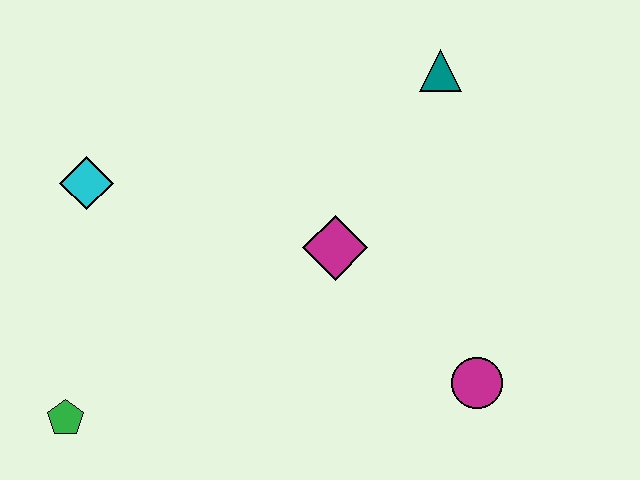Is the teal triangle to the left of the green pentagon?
No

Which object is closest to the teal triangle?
The magenta diamond is closest to the teal triangle.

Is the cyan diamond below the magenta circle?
No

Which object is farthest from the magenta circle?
The cyan diamond is farthest from the magenta circle.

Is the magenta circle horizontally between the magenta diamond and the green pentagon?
No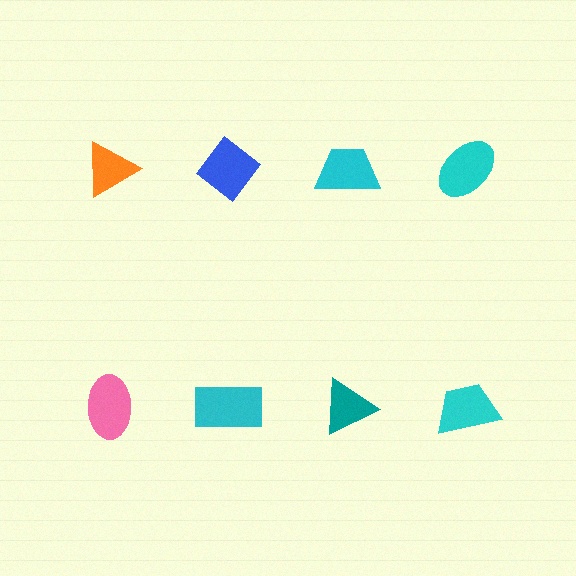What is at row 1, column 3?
A cyan trapezoid.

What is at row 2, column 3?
A teal triangle.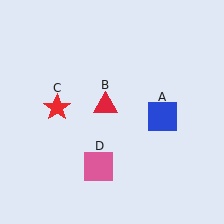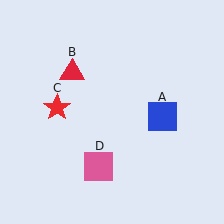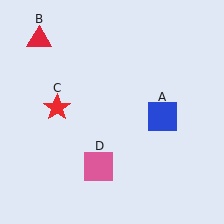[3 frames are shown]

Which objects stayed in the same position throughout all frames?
Blue square (object A) and red star (object C) and pink square (object D) remained stationary.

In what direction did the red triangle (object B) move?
The red triangle (object B) moved up and to the left.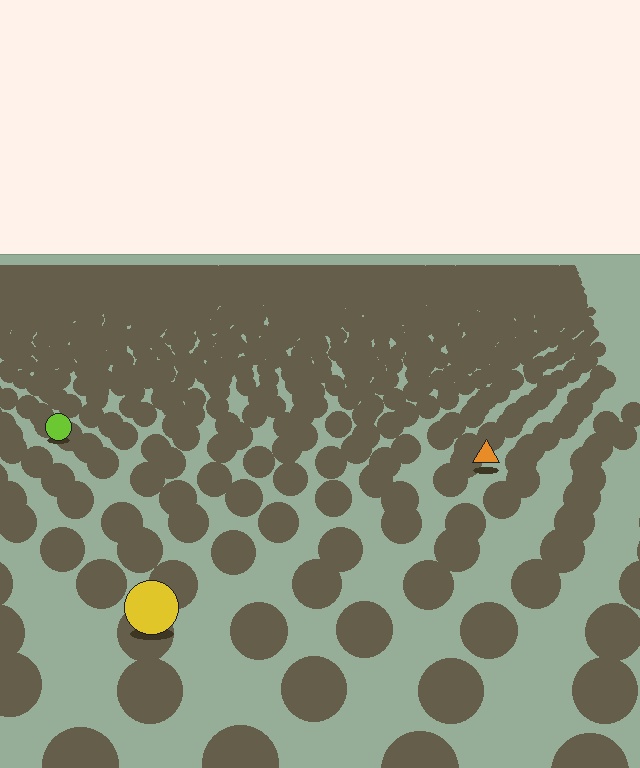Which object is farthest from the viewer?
The lime circle is farthest from the viewer. It appears smaller and the ground texture around it is denser.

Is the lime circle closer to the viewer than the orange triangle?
No. The orange triangle is closer — you can tell from the texture gradient: the ground texture is coarser near it.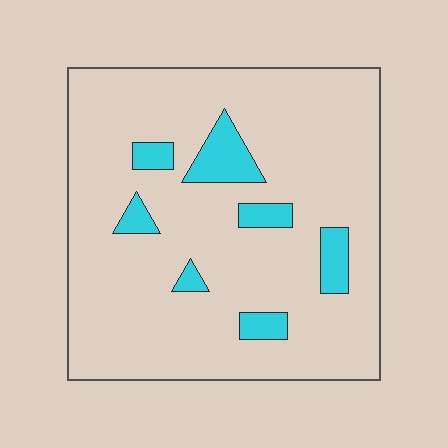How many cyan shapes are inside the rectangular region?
7.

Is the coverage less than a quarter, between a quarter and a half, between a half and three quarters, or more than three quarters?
Less than a quarter.